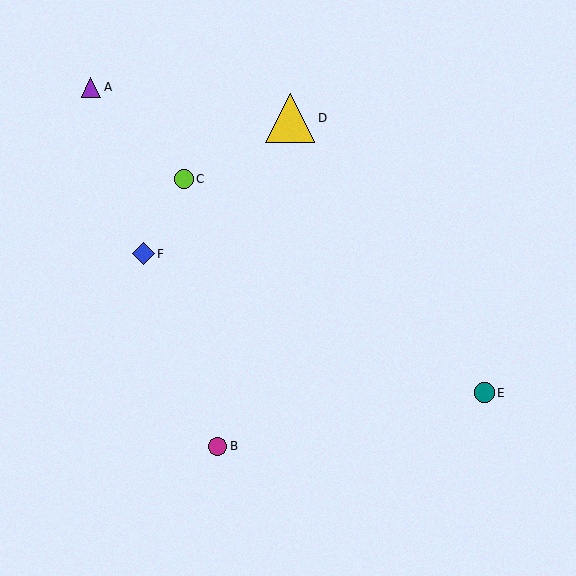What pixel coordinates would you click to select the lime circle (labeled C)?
Click at (184, 179) to select the lime circle C.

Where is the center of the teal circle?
The center of the teal circle is at (484, 393).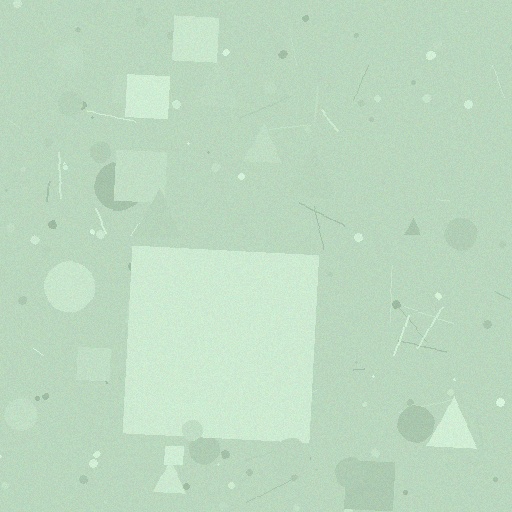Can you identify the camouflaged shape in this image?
The camouflaged shape is a square.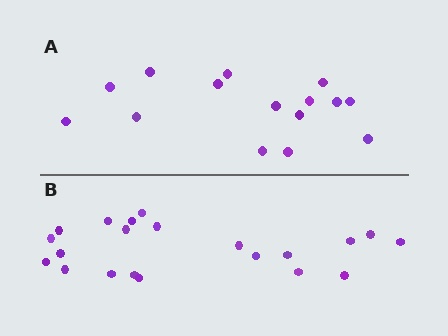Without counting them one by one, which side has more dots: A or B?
Region B (the bottom region) has more dots.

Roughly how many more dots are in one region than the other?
Region B has about 6 more dots than region A.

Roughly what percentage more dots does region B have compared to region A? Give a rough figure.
About 40% more.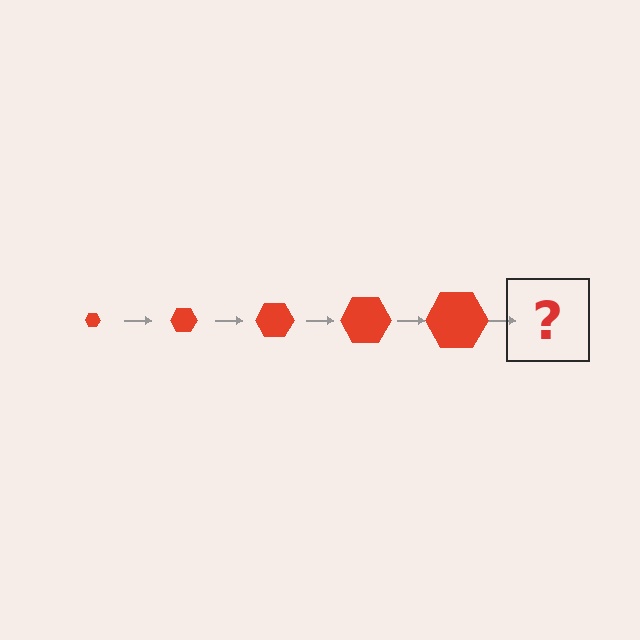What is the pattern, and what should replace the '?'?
The pattern is that the hexagon gets progressively larger each step. The '?' should be a red hexagon, larger than the previous one.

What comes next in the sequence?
The next element should be a red hexagon, larger than the previous one.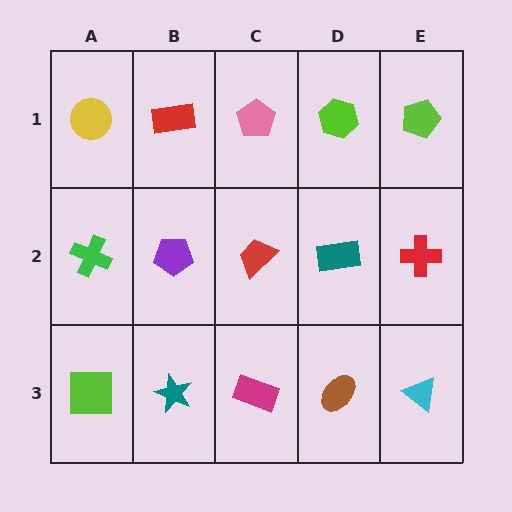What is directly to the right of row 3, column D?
A cyan triangle.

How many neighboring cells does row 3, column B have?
3.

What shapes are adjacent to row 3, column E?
A red cross (row 2, column E), a brown ellipse (row 3, column D).